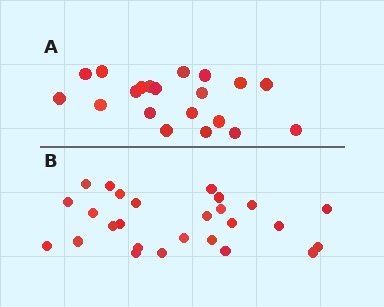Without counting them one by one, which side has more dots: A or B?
Region B (the bottom region) has more dots.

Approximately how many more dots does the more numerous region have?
Region B has about 6 more dots than region A.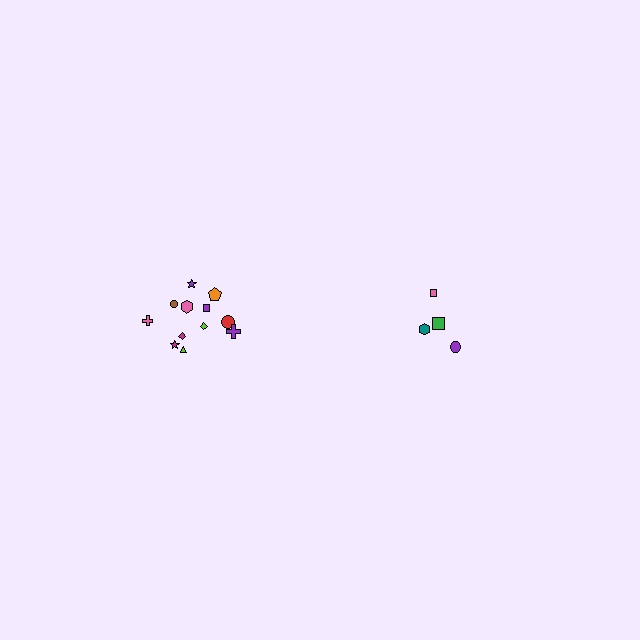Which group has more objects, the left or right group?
The left group.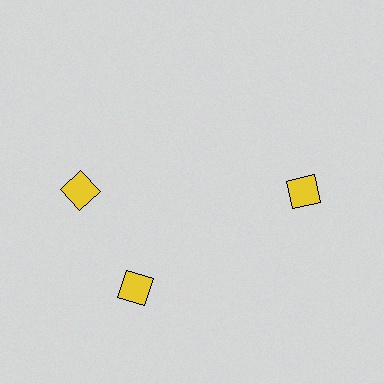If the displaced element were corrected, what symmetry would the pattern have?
It would have 3-fold rotational symmetry — the pattern would map onto itself every 120 degrees.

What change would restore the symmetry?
The symmetry would be restored by rotating it back into even spacing with its neighbors so that all 3 diamonds sit at equal angles and equal distance from the center.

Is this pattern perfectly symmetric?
No. The 3 yellow diamonds are arranged in a ring, but one element near the 11 o'clock position is rotated out of alignment along the ring, breaking the 3-fold rotational symmetry.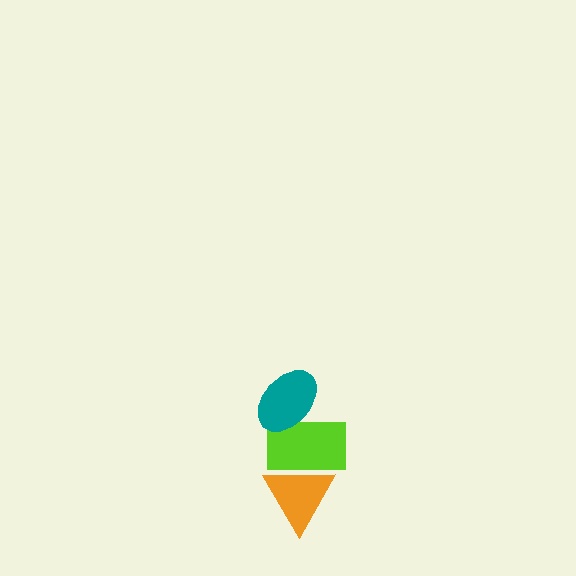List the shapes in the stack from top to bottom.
From top to bottom: the teal ellipse, the lime rectangle, the orange triangle.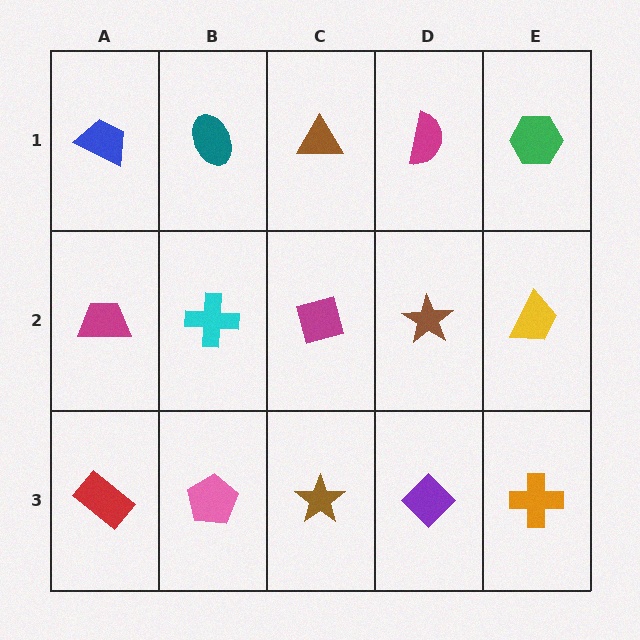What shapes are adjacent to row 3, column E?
A yellow trapezoid (row 2, column E), a purple diamond (row 3, column D).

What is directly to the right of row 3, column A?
A pink pentagon.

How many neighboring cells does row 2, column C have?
4.